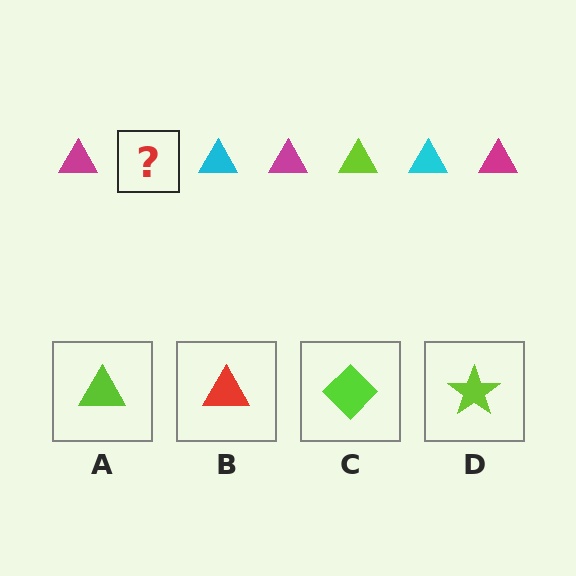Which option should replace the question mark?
Option A.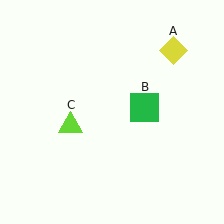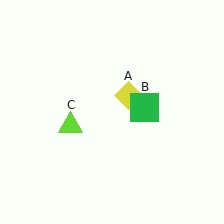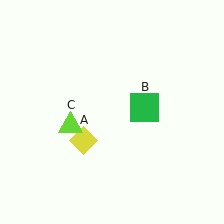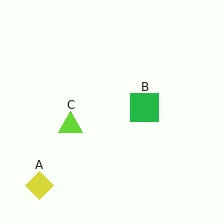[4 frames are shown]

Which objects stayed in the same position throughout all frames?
Green square (object B) and lime triangle (object C) remained stationary.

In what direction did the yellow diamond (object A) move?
The yellow diamond (object A) moved down and to the left.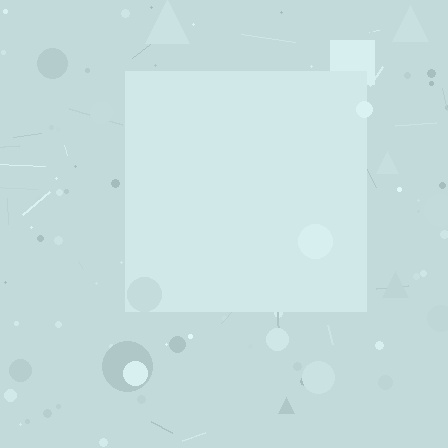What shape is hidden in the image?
A square is hidden in the image.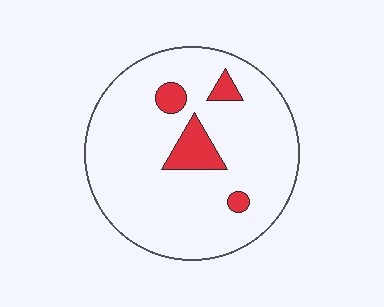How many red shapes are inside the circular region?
4.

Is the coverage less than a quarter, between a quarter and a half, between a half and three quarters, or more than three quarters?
Less than a quarter.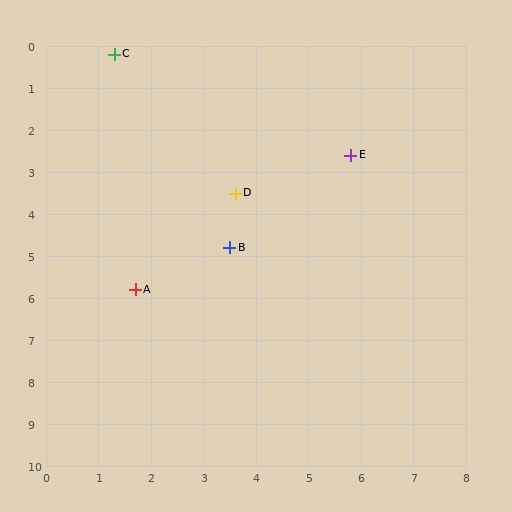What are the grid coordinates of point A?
Point A is at approximately (1.7, 5.8).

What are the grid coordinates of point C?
Point C is at approximately (1.3, 0.2).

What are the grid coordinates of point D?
Point D is at approximately (3.6, 3.5).